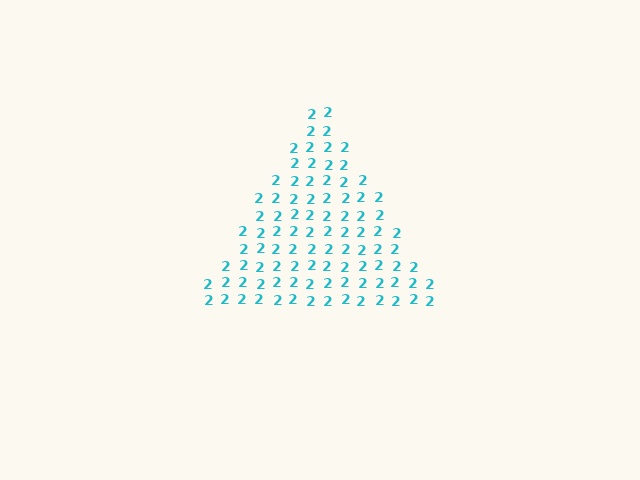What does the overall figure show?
The overall figure shows a triangle.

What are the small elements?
The small elements are digit 2's.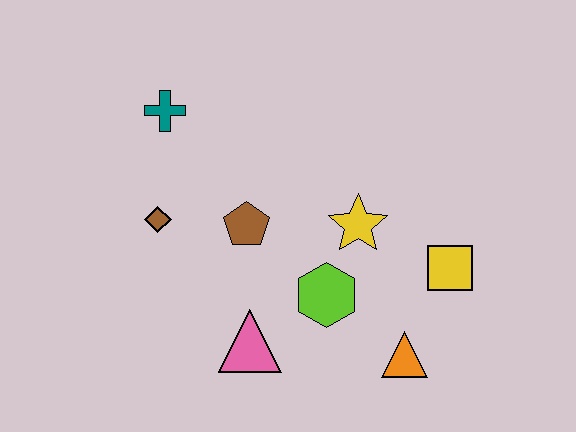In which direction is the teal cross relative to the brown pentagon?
The teal cross is above the brown pentagon.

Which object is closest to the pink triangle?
The lime hexagon is closest to the pink triangle.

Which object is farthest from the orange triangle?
The teal cross is farthest from the orange triangle.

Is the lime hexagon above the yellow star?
No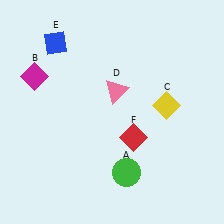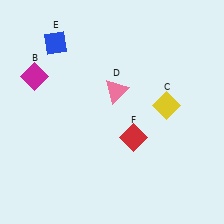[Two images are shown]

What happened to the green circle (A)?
The green circle (A) was removed in Image 2. It was in the bottom-right area of Image 1.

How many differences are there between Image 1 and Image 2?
There is 1 difference between the two images.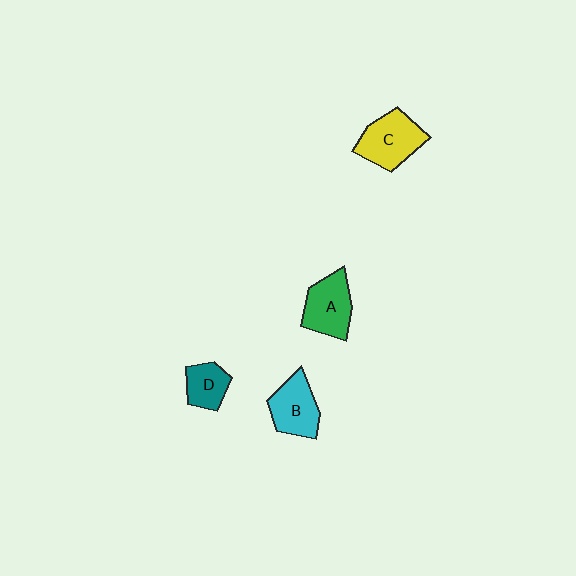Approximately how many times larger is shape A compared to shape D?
Approximately 1.5 times.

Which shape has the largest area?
Shape C (yellow).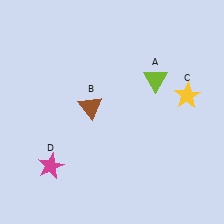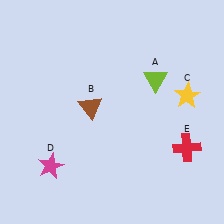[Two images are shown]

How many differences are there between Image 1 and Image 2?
There is 1 difference between the two images.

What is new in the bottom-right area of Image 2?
A red cross (E) was added in the bottom-right area of Image 2.